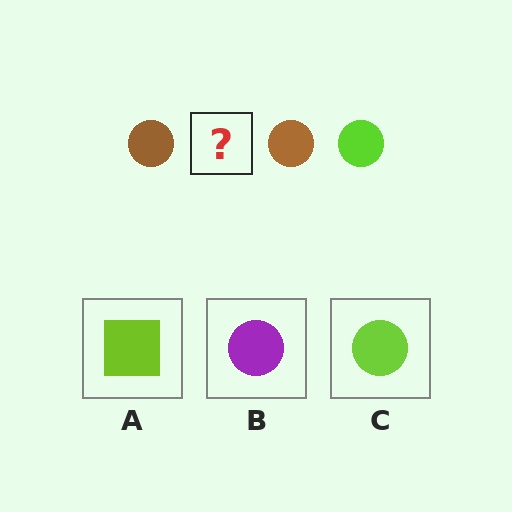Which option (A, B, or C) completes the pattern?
C.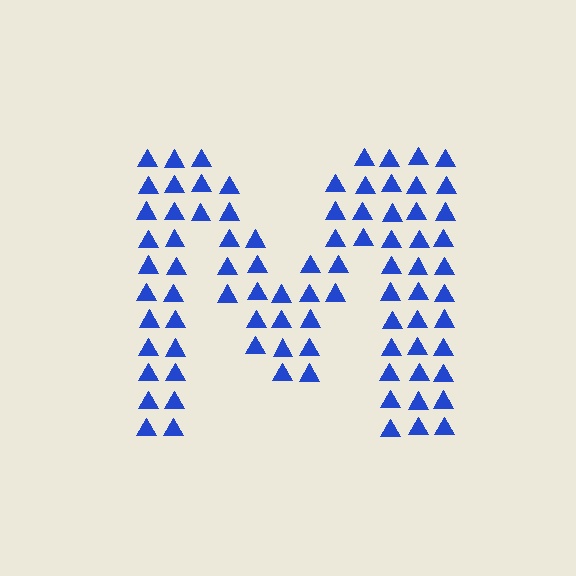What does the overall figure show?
The overall figure shows the letter M.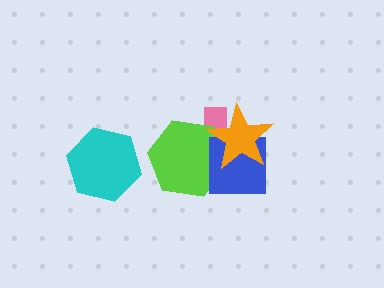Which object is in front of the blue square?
The orange star is in front of the blue square.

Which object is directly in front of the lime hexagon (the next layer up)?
The blue square is directly in front of the lime hexagon.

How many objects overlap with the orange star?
3 objects overlap with the orange star.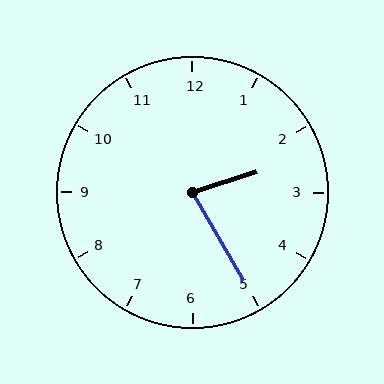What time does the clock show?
2:25.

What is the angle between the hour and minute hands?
Approximately 78 degrees.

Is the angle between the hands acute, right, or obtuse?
It is acute.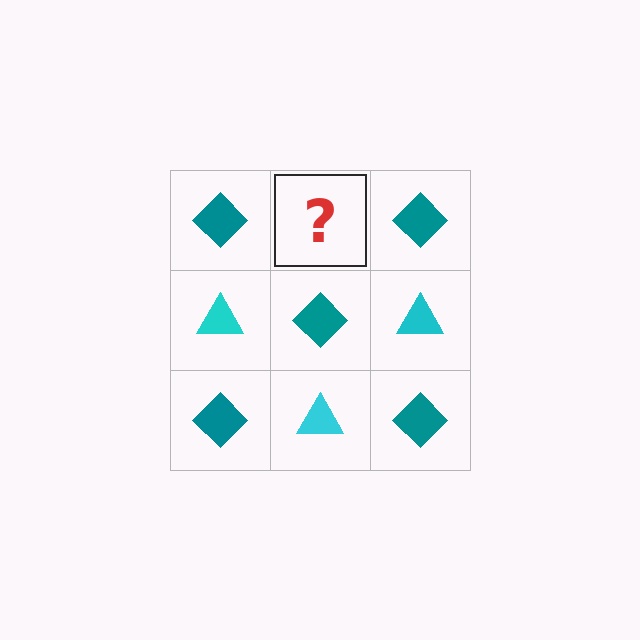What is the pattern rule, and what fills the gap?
The rule is that it alternates teal diamond and cyan triangle in a checkerboard pattern. The gap should be filled with a cyan triangle.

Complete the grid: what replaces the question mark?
The question mark should be replaced with a cyan triangle.